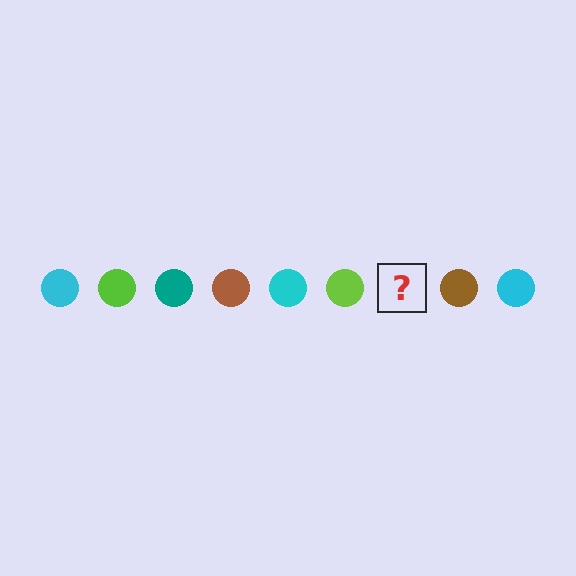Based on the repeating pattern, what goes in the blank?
The blank should be a teal circle.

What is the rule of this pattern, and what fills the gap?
The rule is that the pattern cycles through cyan, lime, teal, brown circles. The gap should be filled with a teal circle.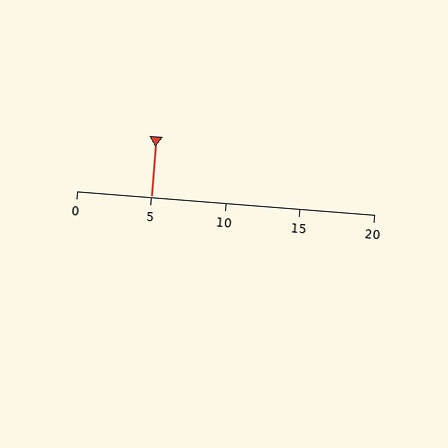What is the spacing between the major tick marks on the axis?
The major ticks are spaced 5 apart.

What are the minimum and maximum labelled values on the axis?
The axis runs from 0 to 20.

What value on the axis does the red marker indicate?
The marker indicates approximately 5.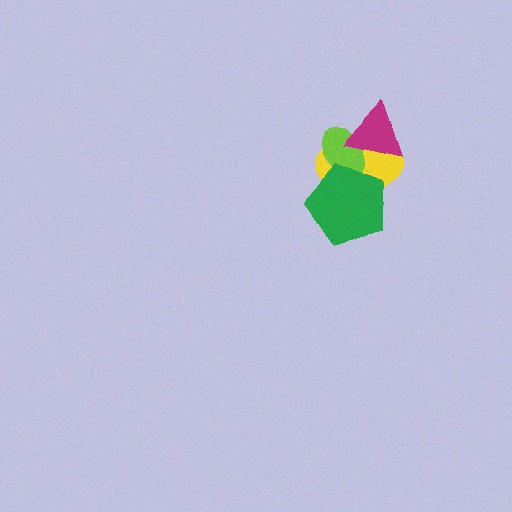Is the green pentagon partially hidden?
No, no other shape covers it.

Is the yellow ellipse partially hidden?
Yes, it is partially covered by another shape.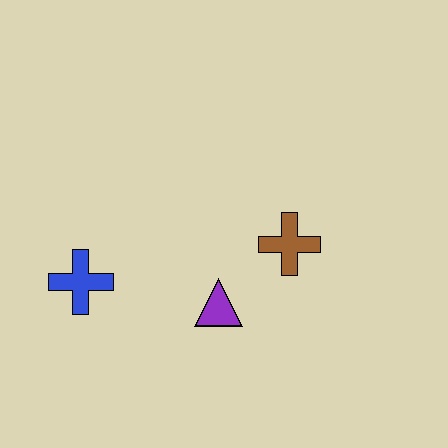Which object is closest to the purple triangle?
The brown cross is closest to the purple triangle.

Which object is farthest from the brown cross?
The blue cross is farthest from the brown cross.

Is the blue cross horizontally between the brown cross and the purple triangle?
No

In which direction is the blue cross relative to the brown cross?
The blue cross is to the left of the brown cross.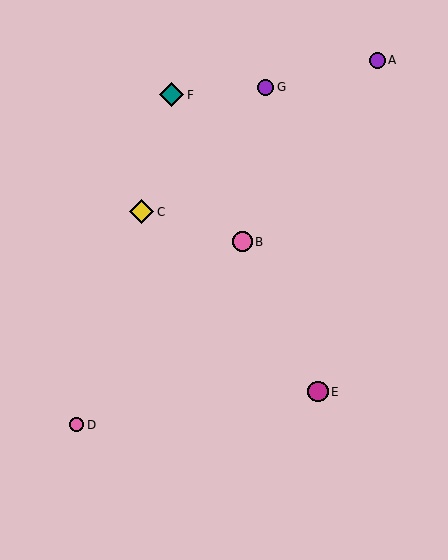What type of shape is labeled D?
Shape D is a pink circle.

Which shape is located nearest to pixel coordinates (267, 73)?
The purple circle (labeled G) at (265, 87) is nearest to that location.